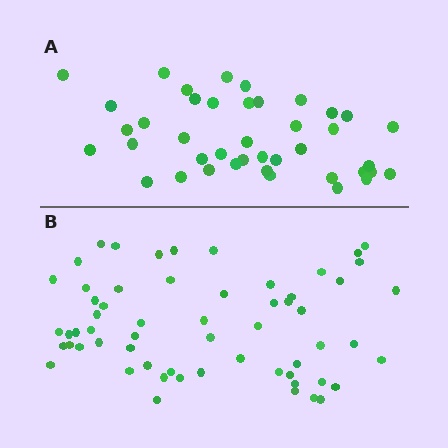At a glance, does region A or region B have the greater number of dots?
Region B (the bottom region) has more dots.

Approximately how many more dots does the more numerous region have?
Region B has approximately 20 more dots than region A.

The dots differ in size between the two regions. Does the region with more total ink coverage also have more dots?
No. Region A has more total ink coverage because its dots are larger, but region B actually contains more individual dots. Total area can be misleading — the number of items is what matters here.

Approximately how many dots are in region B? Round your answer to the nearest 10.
About 60 dots.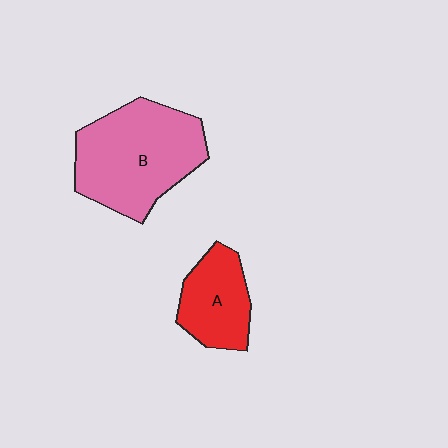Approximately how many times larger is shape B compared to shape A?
Approximately 1.9 times.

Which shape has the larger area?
Shape B (pink).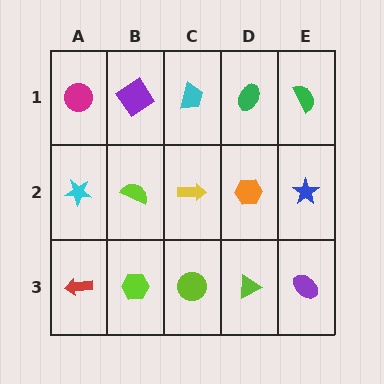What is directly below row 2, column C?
A lime circle.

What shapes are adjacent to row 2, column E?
A green semicircle (row 1, column E), a purple ellipse (row 3, column E), an orange hexagon (row 2, column D).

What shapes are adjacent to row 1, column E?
A blue star (row 2, column E), a green ellipse (row 1, column D).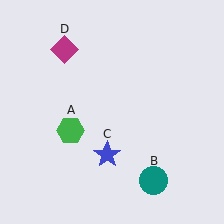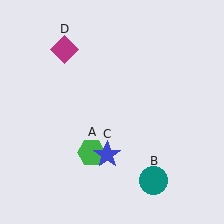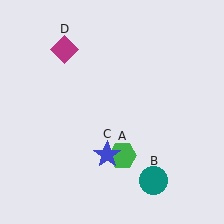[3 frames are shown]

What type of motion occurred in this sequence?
The green hexagon (object A) rotated counterclockwise around the center of the scene.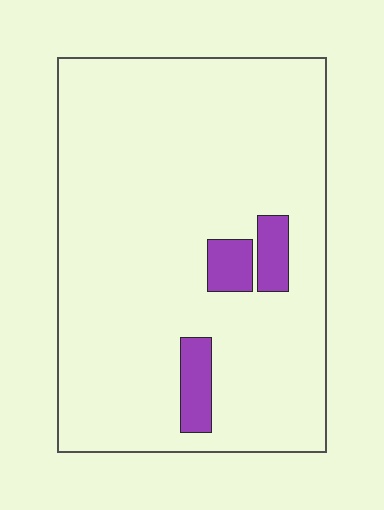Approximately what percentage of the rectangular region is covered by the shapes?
Approximately 5%.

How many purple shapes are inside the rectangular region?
3.